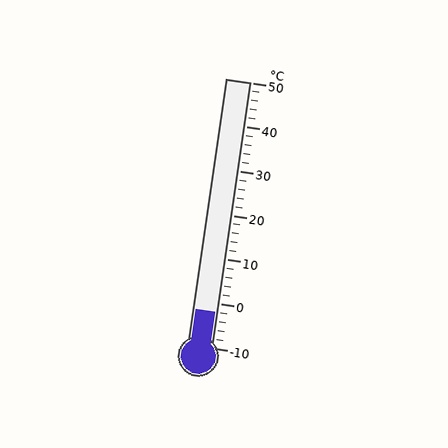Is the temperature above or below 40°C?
The temperature is below 40°C.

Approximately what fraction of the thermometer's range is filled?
The thermometer is filled to approximately 15% of its range.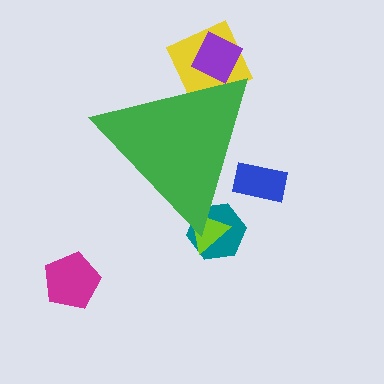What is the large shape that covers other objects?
A green triangle.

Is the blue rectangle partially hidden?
Yes, the blue rectangle is partially hidden behind the green triangle.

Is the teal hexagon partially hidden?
Yes, the teal hexagon is partially hidden behind the green triangle.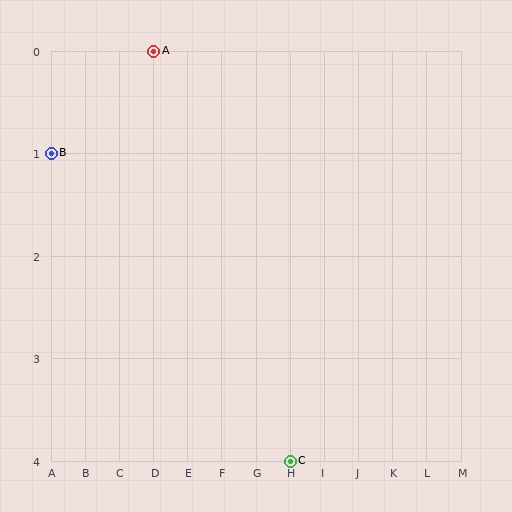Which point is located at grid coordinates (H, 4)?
Point C is at (H, 4).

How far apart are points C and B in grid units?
Points C and B are 7 columns and 3 rows apart (about 7.6 grid units diagonally).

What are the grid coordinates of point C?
Point C is at grid coordinates (H, 4).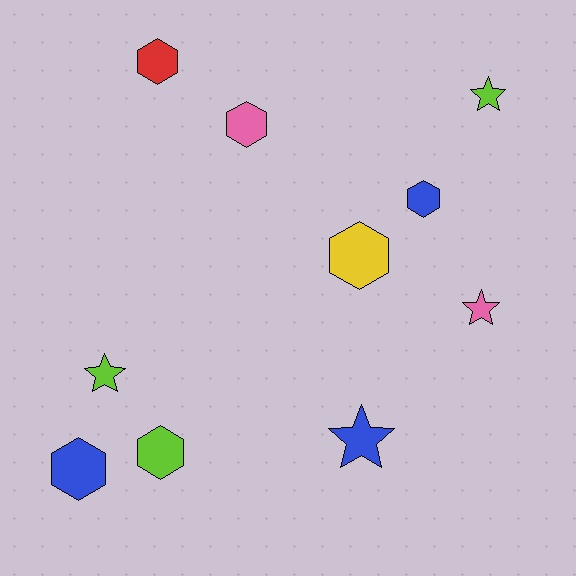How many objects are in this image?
There are 10 objects.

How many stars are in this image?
There are 4 stars.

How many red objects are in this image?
There is 1 red object.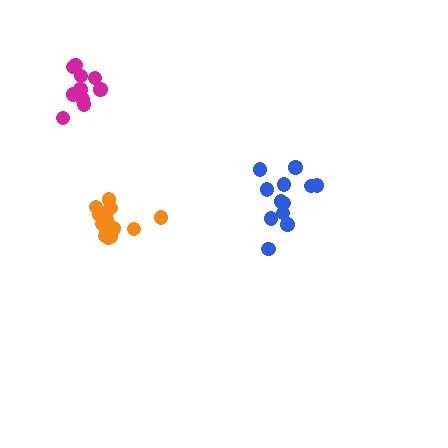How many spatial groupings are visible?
There are 3 spatial groupings.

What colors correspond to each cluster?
The clusters are colored: blue, orange, magenta.